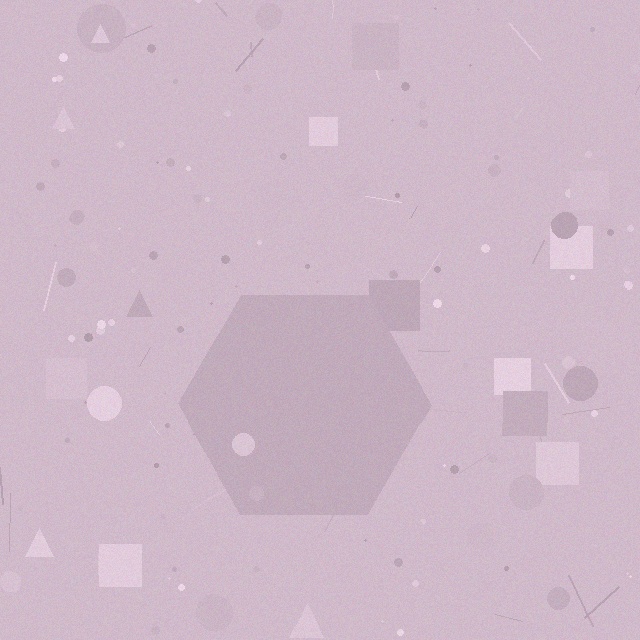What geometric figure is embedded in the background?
A hexagon is embedded in the background.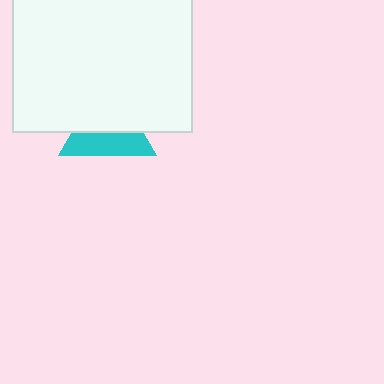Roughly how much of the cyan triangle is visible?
About half of it is visible (roughly 45%).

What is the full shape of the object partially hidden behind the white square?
The partially hidden object is a cyan triangle.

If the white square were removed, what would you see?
You would see the complete cyan triangle.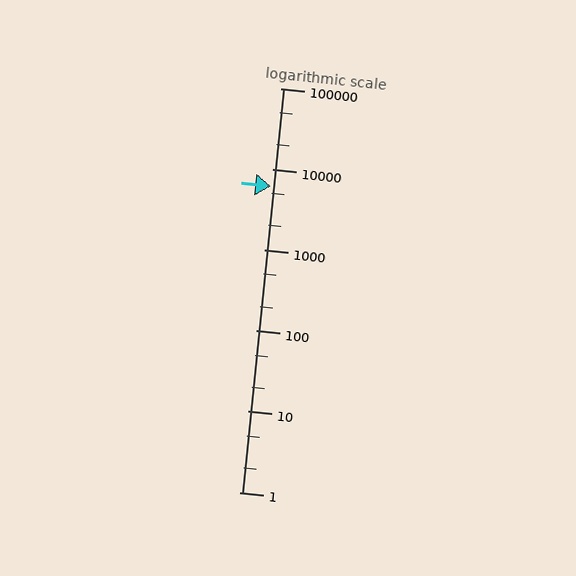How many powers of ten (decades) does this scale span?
The scale spans 5 decades, from 1 to 100000.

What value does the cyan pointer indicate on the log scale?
The pointer indicates approximately 6200.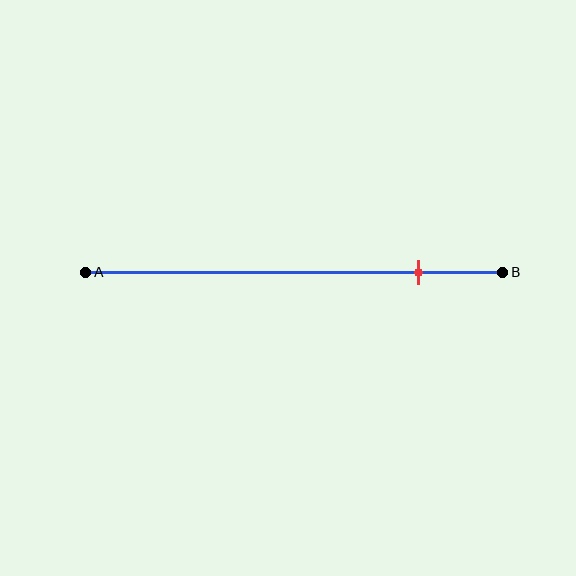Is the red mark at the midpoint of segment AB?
No, the mark is at about 80% from A, not at the 50% midpoint.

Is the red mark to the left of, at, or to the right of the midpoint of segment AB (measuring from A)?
The red mark is to the right of the midpoint of segment AB.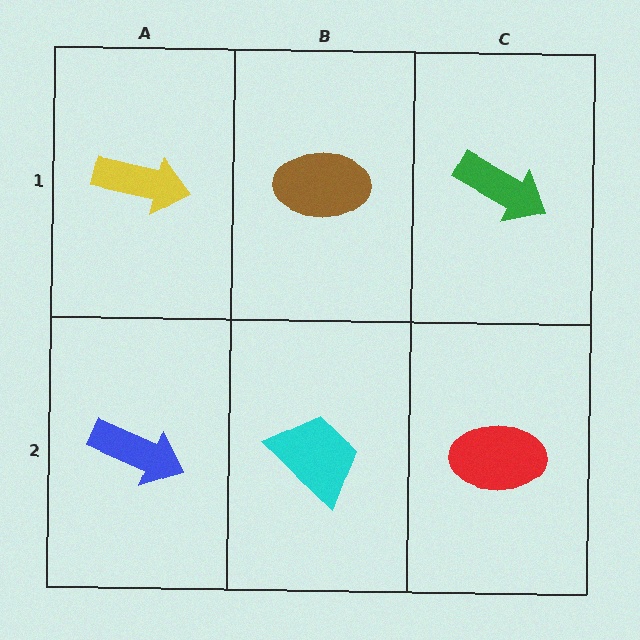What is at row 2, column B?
A cyan trapezoid.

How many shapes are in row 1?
3 shapes.